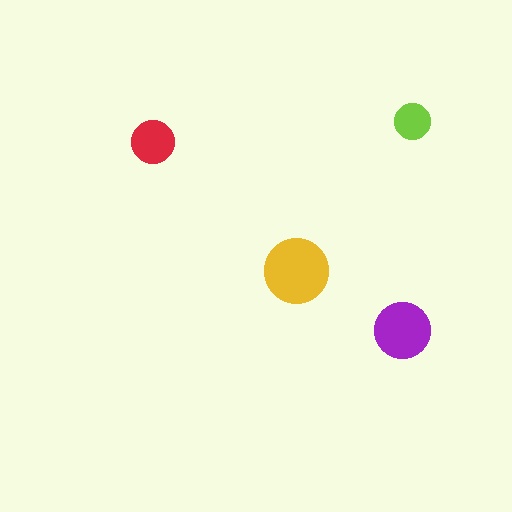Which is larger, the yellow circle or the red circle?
The yellow one.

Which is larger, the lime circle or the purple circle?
The purple one.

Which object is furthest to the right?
The lime circle is rightmost.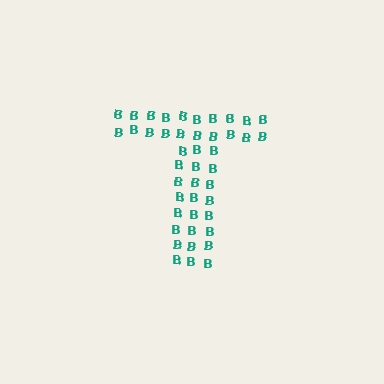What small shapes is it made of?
It is made of small letter B's.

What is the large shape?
The large shape is the letter T.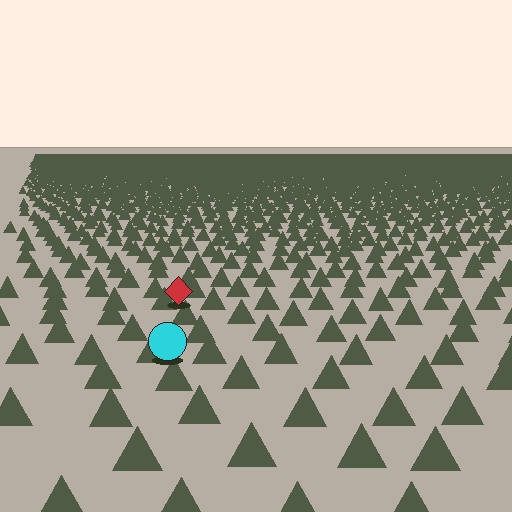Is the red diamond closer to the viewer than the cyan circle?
No. The cyan circle is closer — you can tell from the texture gradient: the ground texture is coarser near it.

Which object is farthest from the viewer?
The red diamond is farthest from the viewer. It appears smaller and the ground texture around it is denser.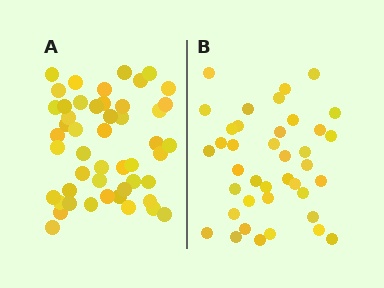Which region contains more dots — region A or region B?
Region A (the left region) has more dots.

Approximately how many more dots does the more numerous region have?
Region A has roughly 10 or so more dots than region B.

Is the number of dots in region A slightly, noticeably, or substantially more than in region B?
Region A has noticeably more, but not dramatically so. The ratio is roughly 1.3 to 1.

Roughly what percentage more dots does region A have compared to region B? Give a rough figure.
About 25% more.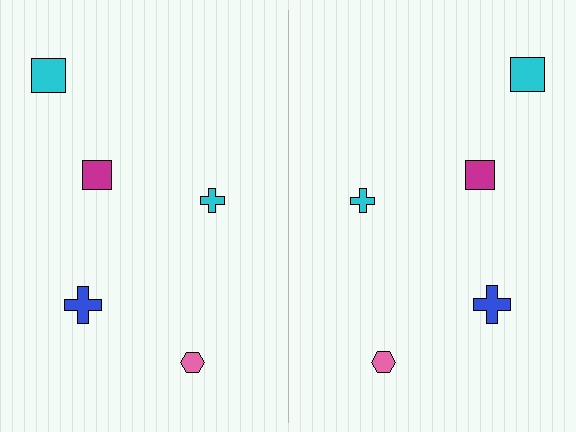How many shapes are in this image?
There are 10 shapes in this image.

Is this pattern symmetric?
Yes, this pattern has bilateral (reflection) symmetry.